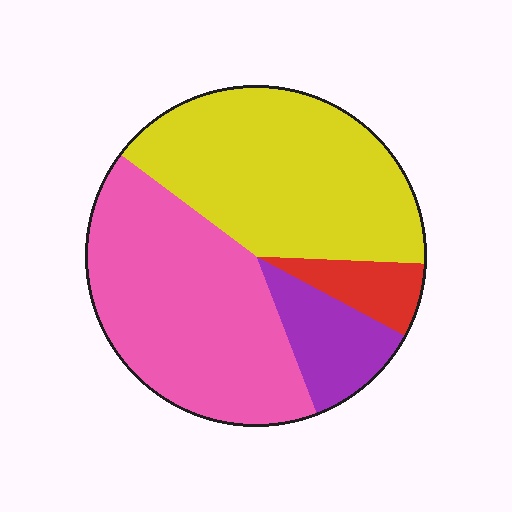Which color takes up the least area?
Red, at roughly 5%.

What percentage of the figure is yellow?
Yellow covers roughly 40% of the figure.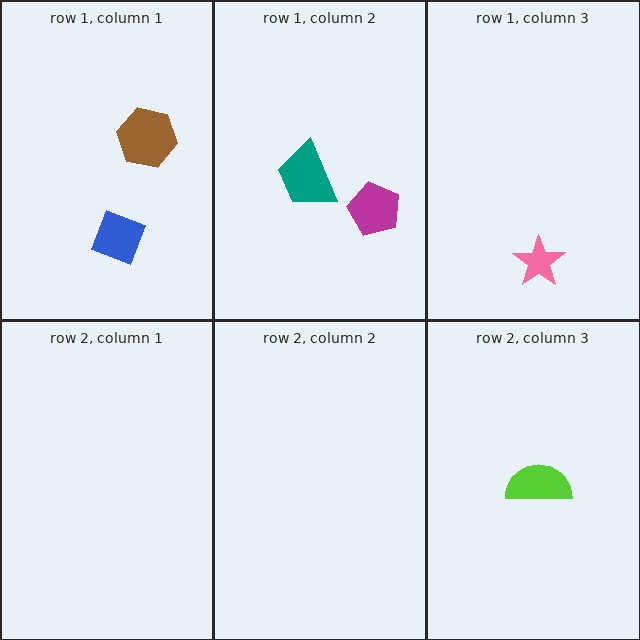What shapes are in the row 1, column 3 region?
The pink star.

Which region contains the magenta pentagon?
The row 1, column 2 region.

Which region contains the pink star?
The row 1, column 3 region.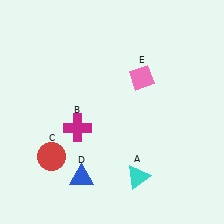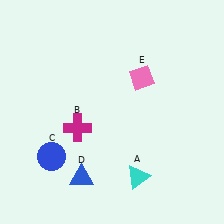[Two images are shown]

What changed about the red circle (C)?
In Image 1, C is red. In Image 2, it changed to blue.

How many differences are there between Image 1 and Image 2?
There is 1 difference between the two images.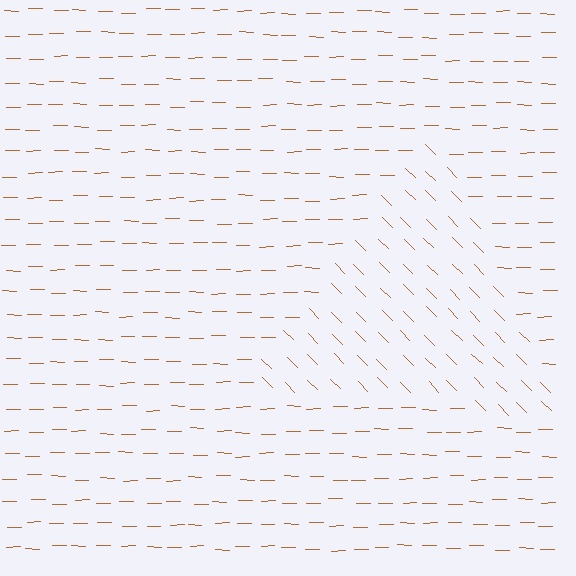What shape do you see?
I see a triangle.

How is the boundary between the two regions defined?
The boundary is defined purely by a change in line orientation (approximately 45 degrees difference). All lines are the same color and thickness.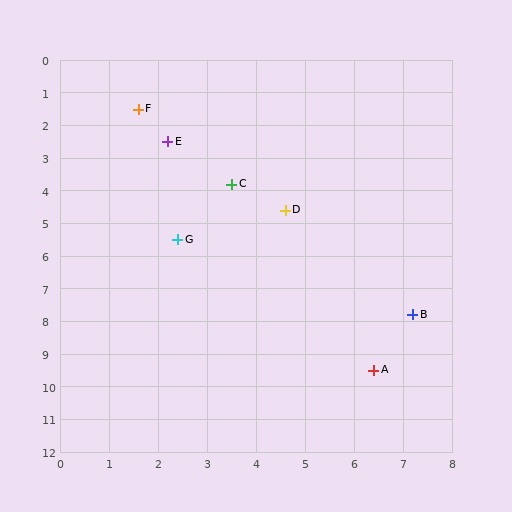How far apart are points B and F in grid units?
Points B and F are about 8.4 grid units apart.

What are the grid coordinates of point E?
Point E is at approximately (2.2, 2.5).